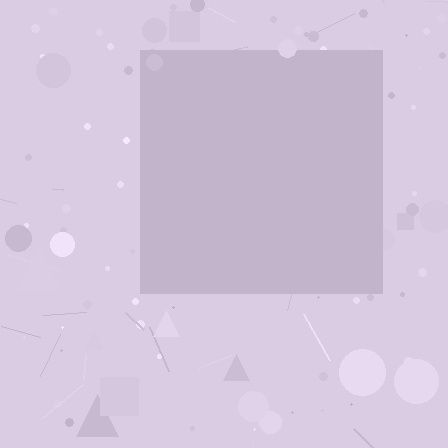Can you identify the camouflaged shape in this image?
The camouflaged shape is a square.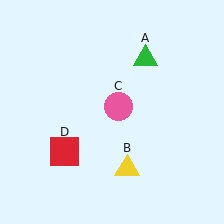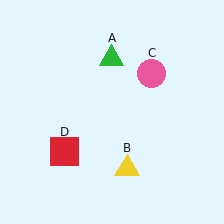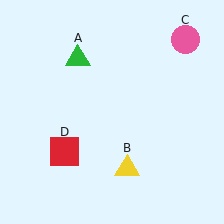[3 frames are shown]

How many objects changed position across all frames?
2 objects changed position: green triangle (object A), pink circle (object C).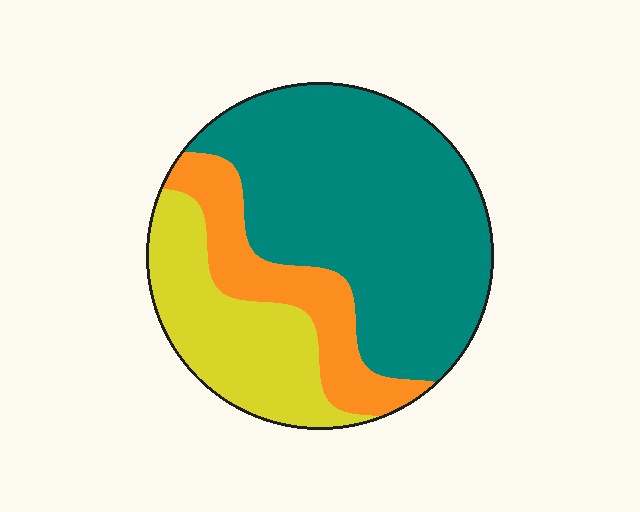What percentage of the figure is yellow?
Yellow takes up about one quarter (1/4) of the figure.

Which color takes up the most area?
Teal, at roughly 60%.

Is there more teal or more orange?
Teal.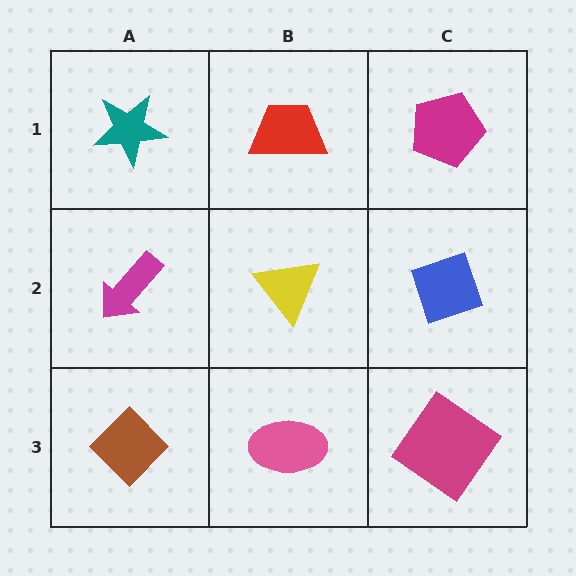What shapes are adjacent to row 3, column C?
A blue diamond (row 2, column C), a pink ellipse (row 3, column B).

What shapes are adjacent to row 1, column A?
A magenta arrow (row 2, column A), a red trapezoid (row 1, column B).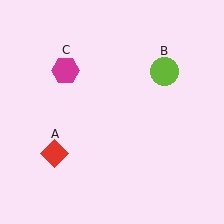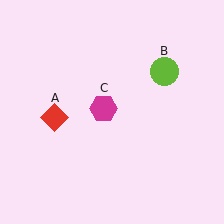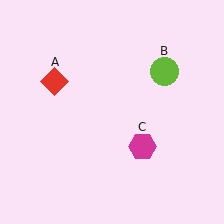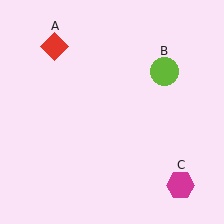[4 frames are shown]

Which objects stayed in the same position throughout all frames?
Lime circle (object B) remained stationary.